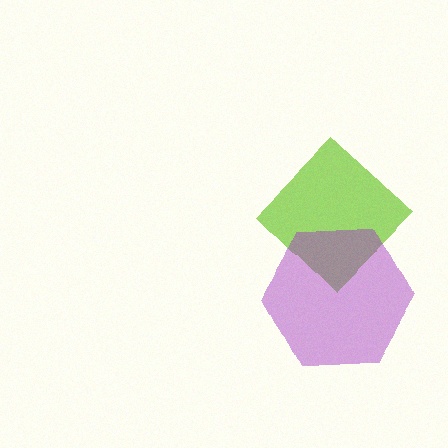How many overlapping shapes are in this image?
There are 2 overlapping shapes in the image.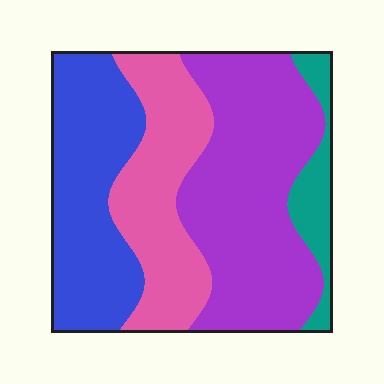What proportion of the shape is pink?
Pink covers around 25% of the shape.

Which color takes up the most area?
Purple, at roughly 40%.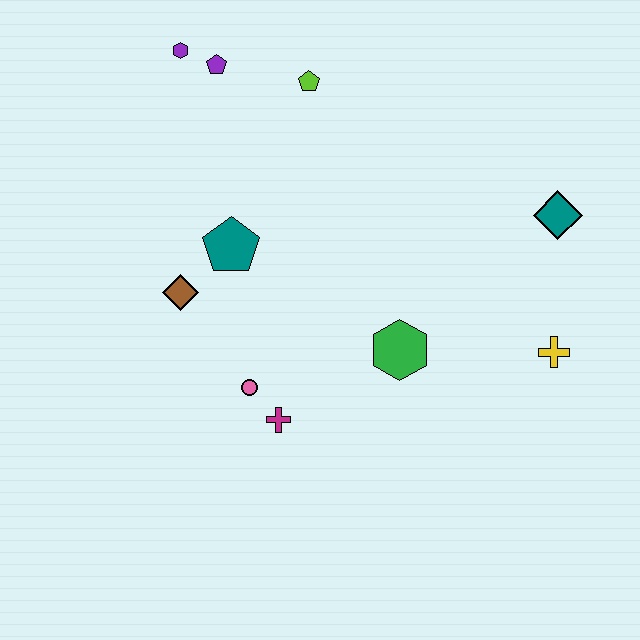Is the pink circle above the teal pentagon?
No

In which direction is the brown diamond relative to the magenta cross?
The brown diamond is above the magenta cross.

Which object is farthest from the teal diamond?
The purple hexagon is farthest from the teal diamond.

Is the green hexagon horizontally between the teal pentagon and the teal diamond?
Yes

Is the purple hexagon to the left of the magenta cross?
Yes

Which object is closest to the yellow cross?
The teal diamond is closest to the yellow cross.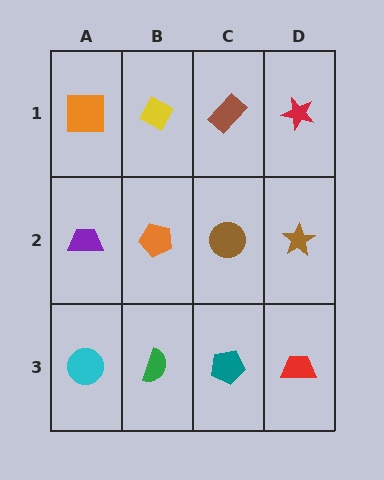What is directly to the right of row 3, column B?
A teal pentagon.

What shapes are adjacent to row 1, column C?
A brown circle (row 2, column C), a yellow diamond (row 1, column B), a red star (row 1, column D).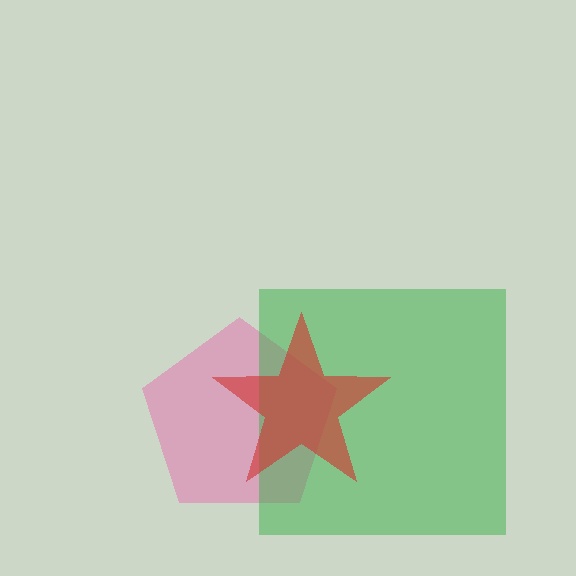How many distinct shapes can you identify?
There are 3 distinct shapes: a pink pentagon, a green square, a red star.